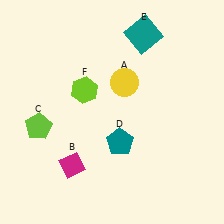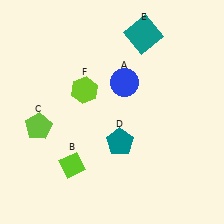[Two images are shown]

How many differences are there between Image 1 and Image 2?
There are 2 differences between the two images.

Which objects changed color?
A changed from yellow to blue. B changed from magenta to lime.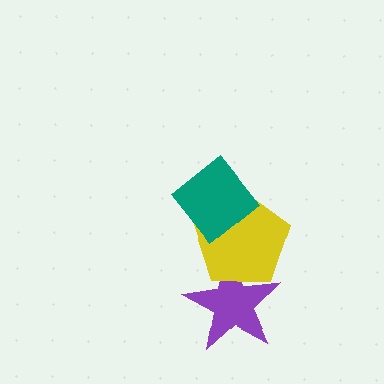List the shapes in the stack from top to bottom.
From top to bottom: the teal diamond, the yellow pentagon, the purple star.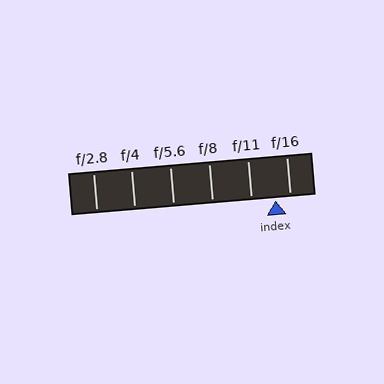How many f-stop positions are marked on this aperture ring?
There are 6 f-stop positions marked.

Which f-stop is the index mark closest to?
The index mark is closest to f/16.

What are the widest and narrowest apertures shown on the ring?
The widest aperture shown is f/2.8 and the narrowest is f/16.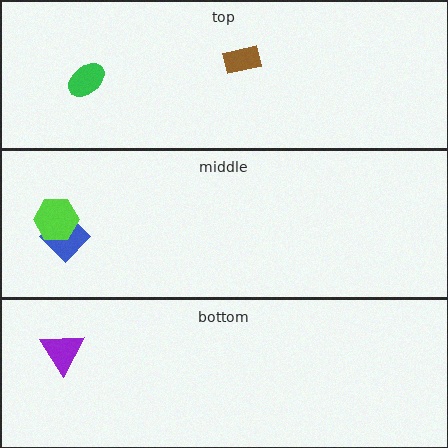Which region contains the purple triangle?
The bottom region.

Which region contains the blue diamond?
The middle region.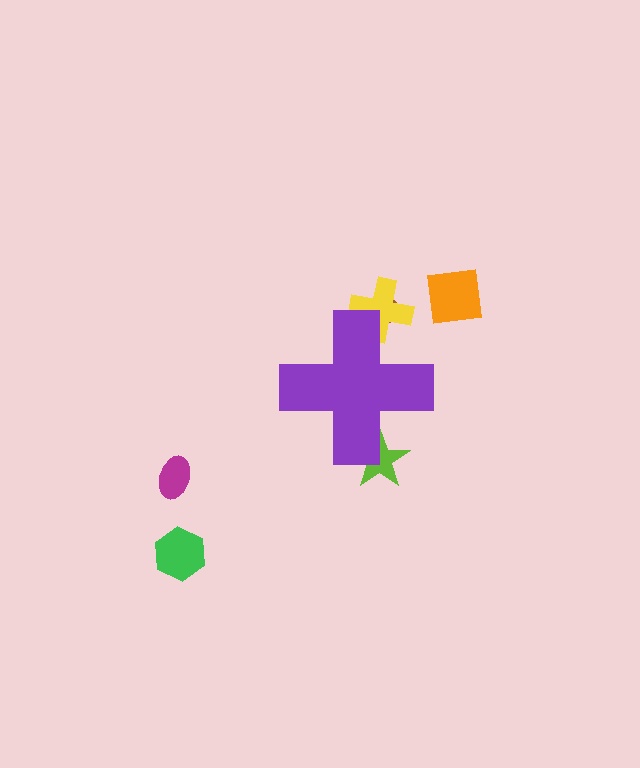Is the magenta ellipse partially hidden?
No, the magenta ellipse is fully visible.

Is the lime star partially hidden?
Yes, the lime star is partially hidden behind the purple cross.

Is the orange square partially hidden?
No, the orange square is fully visible.